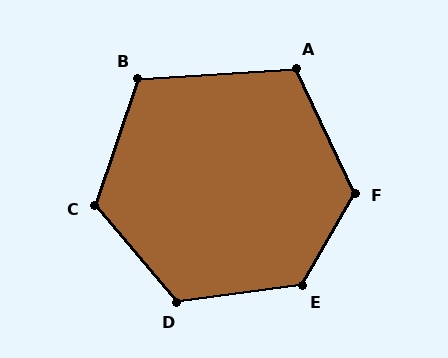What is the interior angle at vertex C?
Approximately 121 degrees (obtuse).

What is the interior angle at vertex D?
Approximately 123 degrees (obtuse).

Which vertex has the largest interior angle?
E, at approximately 128 degrees.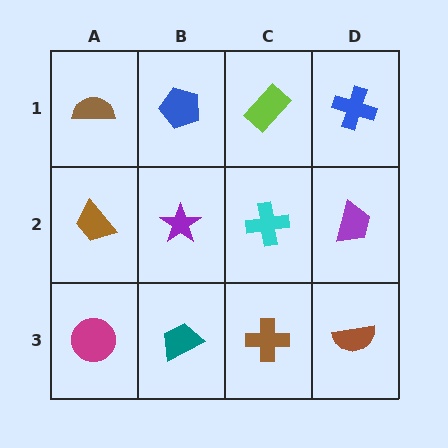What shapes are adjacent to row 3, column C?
A cyan cross (row 2, column C), a teal trapezoid (row 3, column B), a brown semicircle (row 3, column D).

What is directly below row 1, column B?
A purple star.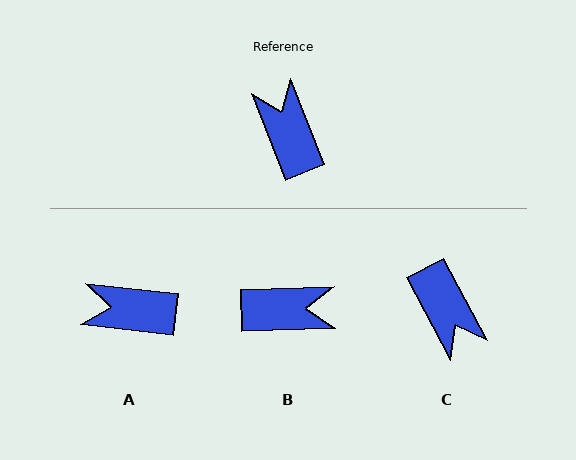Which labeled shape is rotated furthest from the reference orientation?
C, about 174 degrees away.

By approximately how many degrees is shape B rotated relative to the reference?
Approximately 110 degrees clockwise.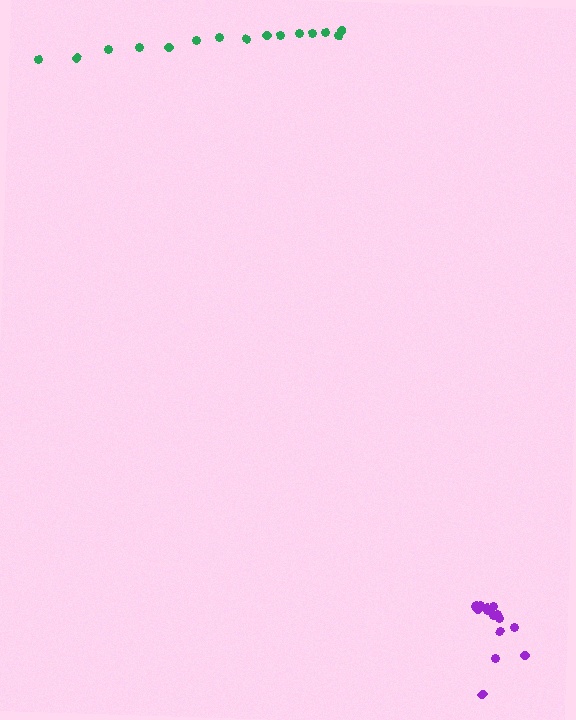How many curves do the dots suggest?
There are 2 distinct paths.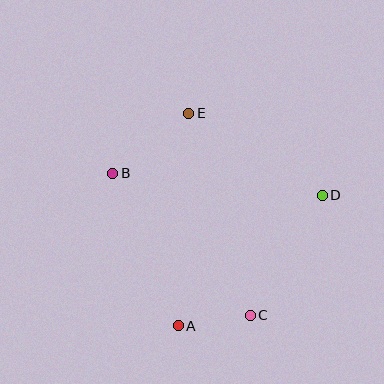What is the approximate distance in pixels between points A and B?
The distance between A and B is approximately 166 pixels.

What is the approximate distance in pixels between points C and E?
The distance between C and E is approximately 211 pixels.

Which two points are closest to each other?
Points A and C are closest to each other.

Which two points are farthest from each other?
Points A and E are farthest from each other.